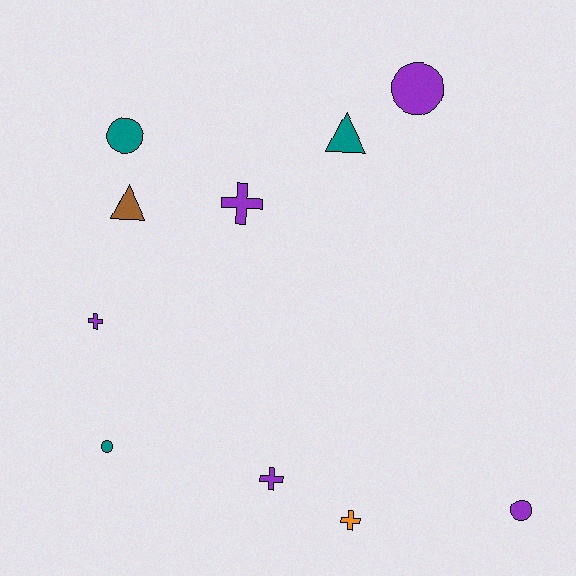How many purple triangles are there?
There are no purple triangles.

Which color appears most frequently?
Purple, with 5 objects.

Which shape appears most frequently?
Cross, with 4 objects.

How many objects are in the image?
There are 10 objects.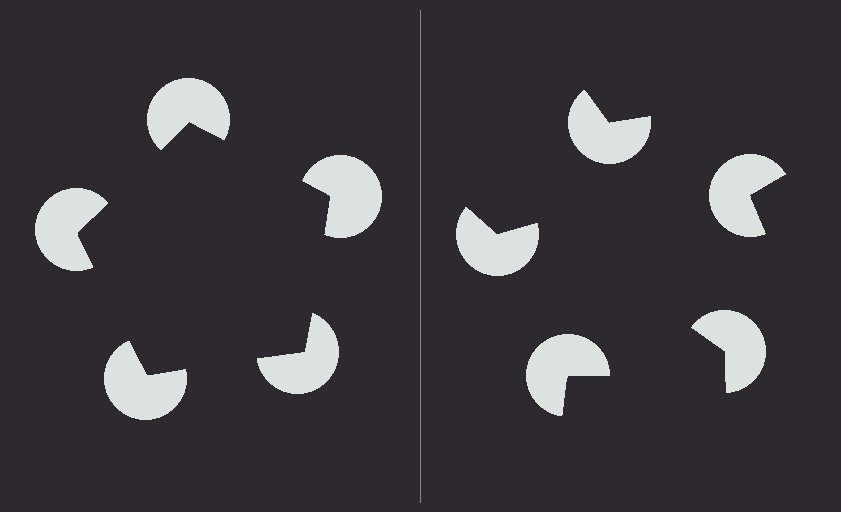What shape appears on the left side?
An illusory pentagon.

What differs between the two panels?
The pac-man discs are positioned identically on both sides; only the wedge orientations differ. On the left they align to a pentagon; on the right they are misaligned.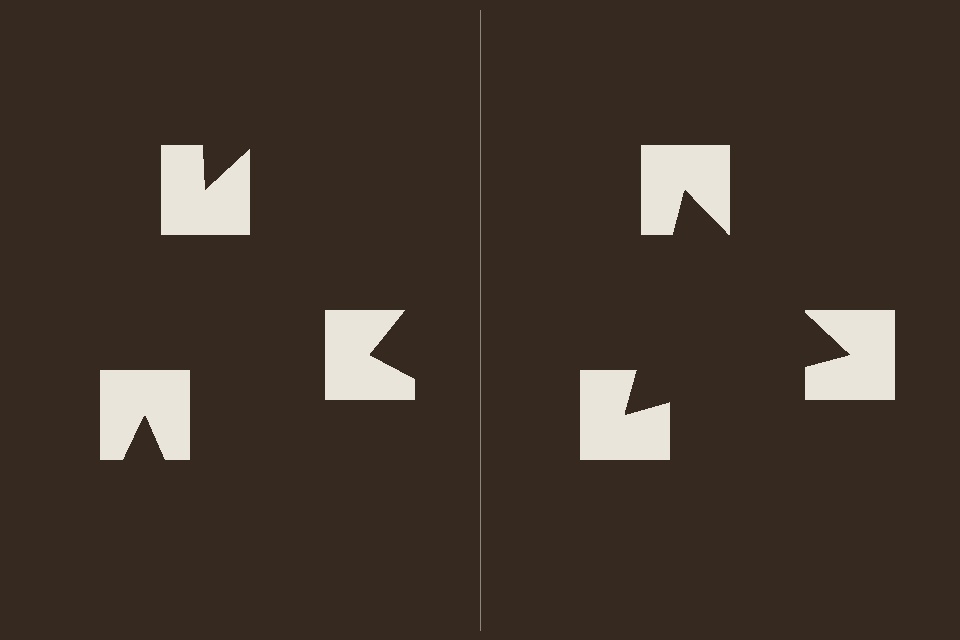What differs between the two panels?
The notched squares are positioned identically on both sides; only the wedge orientations differ. On the right they align to a triangle; on the left they are misaligned.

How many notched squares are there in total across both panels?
6 — 3 on each side.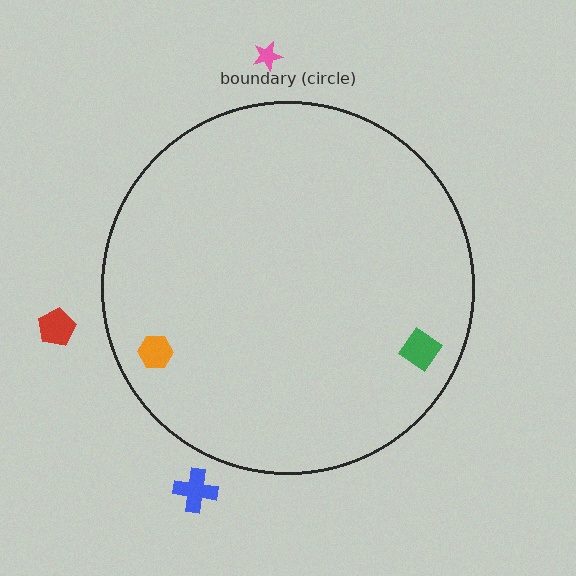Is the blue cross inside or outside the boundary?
Outside.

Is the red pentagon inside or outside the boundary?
Outside.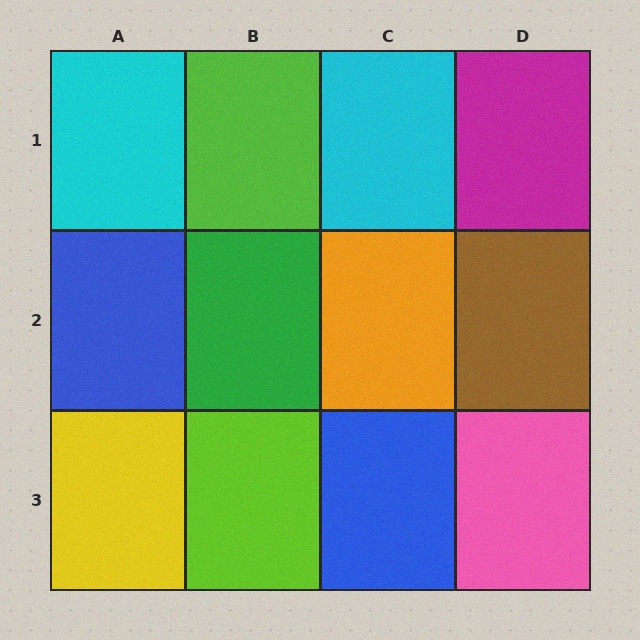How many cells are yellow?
1 cell is yellow.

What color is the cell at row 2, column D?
Brown.